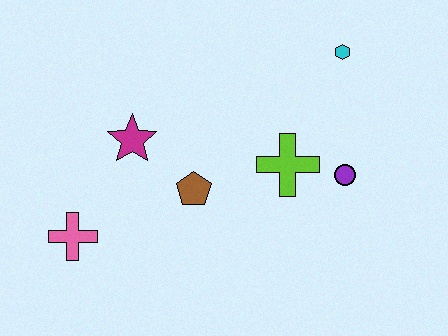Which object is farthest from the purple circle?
The pink cross is farthest from the purple circle.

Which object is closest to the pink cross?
The magenta star is closest to the pink cross.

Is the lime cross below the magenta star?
Yes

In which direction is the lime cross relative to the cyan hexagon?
The lime cross is below the cyan hexagon.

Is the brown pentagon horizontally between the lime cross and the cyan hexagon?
No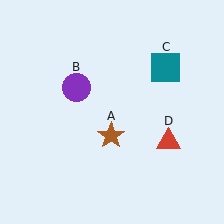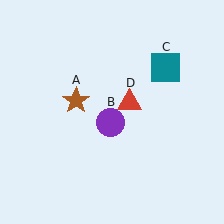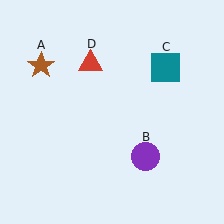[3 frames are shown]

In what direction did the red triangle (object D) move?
The red triangle (object D) moved up and to the left.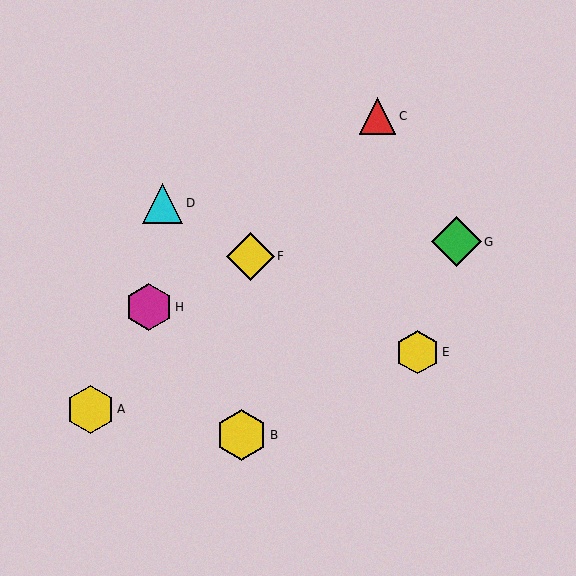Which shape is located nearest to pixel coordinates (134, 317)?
The magenta hexagon (labeled H) at (149, 307) is nearest to that location.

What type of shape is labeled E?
Shape E is a yellow hexagon.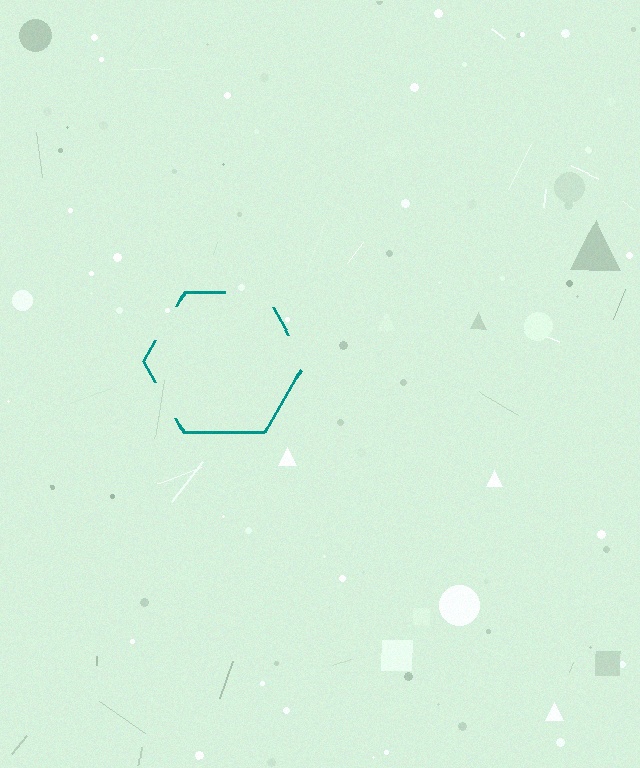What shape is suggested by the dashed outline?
The dashed outline suggests a hexagon.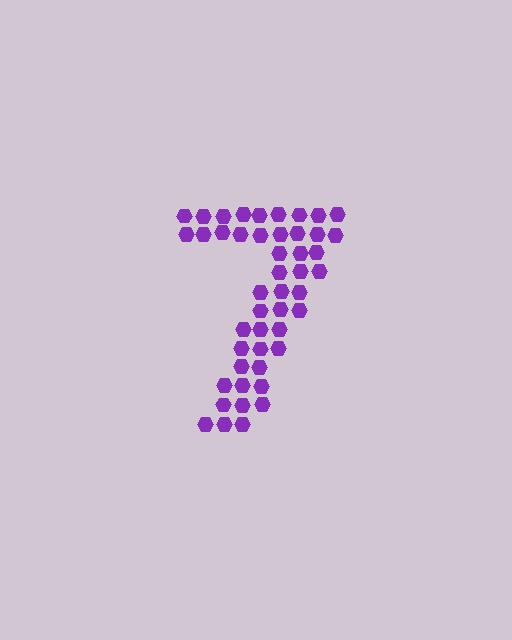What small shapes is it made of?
It is made of small hexagons.